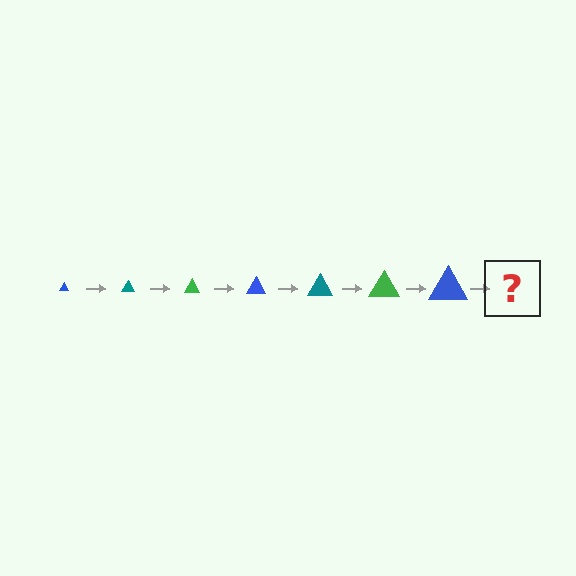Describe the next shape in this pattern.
It should be a teal triangle, larger than the previous one.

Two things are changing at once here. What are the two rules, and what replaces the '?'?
The two rules are that the triangle grows larger each step and the color cycles through blue, teal, and green. The '?' should be a teal triangle, larger than the previous one.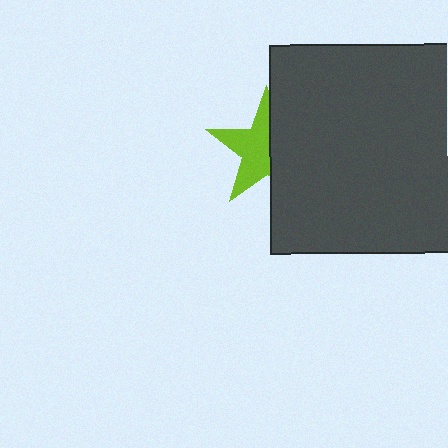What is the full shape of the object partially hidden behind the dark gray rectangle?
The partially hidden object is a lime star.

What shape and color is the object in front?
The object in front is a dark gray rectangle.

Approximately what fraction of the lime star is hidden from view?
Roughly 46% of the lime star is hidden behind the dark gray rectangle.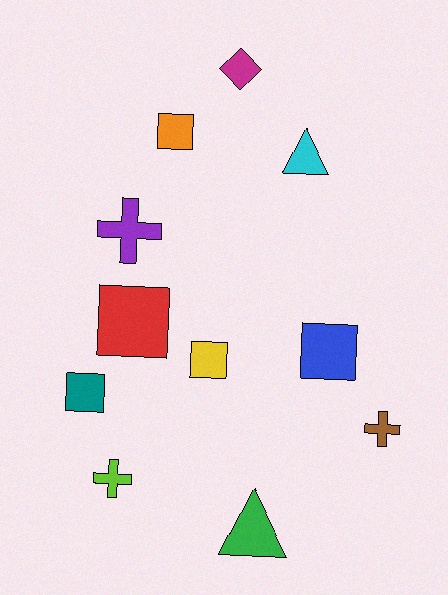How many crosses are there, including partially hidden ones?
There are 3 crosses.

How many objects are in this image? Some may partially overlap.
There are 11 objects.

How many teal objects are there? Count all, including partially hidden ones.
There is 1 teal object.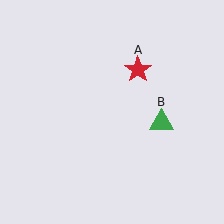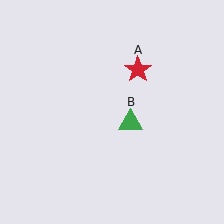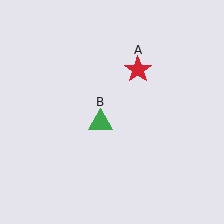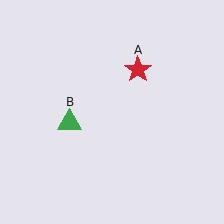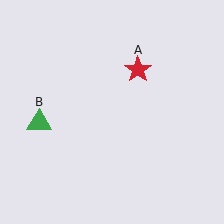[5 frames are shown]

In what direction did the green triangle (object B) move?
The green triangle (object B) moved left.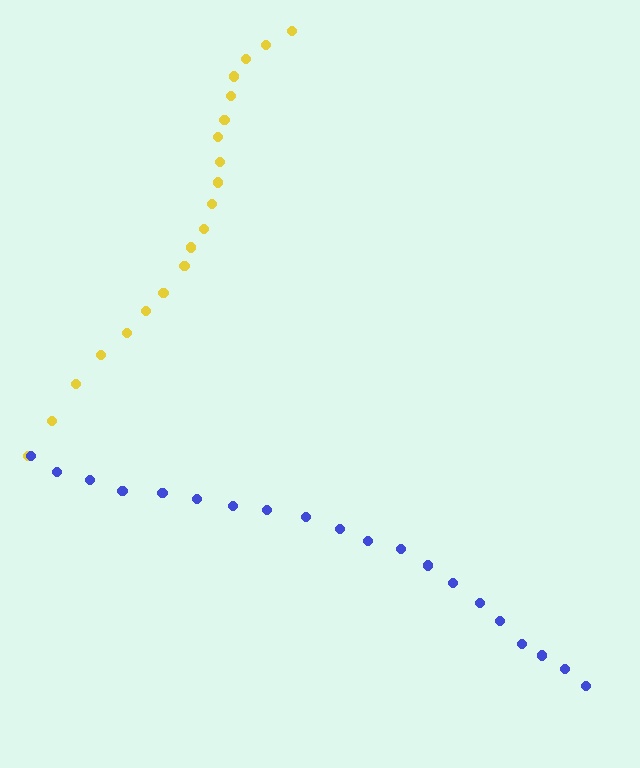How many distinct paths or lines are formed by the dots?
There are 2 distinct paths.